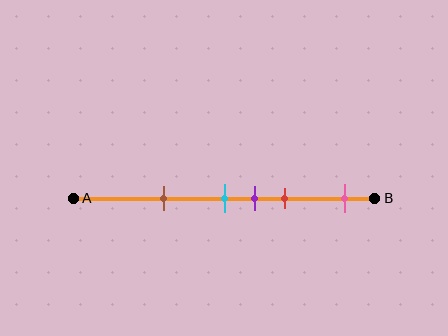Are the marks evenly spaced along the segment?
No, the marks are not evenly spaced.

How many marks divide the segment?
There are 5 marks dividing the segment.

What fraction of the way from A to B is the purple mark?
The purple mark is approximately 60% (0.6) of the way from A to B.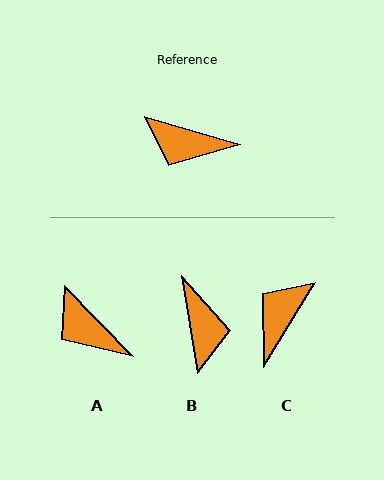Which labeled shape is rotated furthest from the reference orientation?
B, about 115 degrees away.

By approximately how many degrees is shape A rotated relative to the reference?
Approximately 29 degrees clockwise.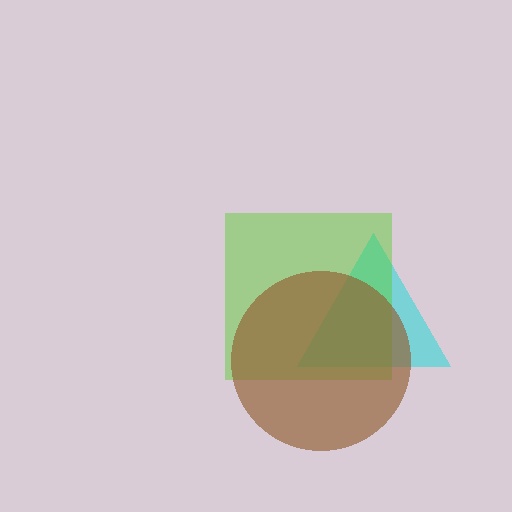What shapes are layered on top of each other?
The layered shapes are: a cyan triangle, a lime square, a brown circle.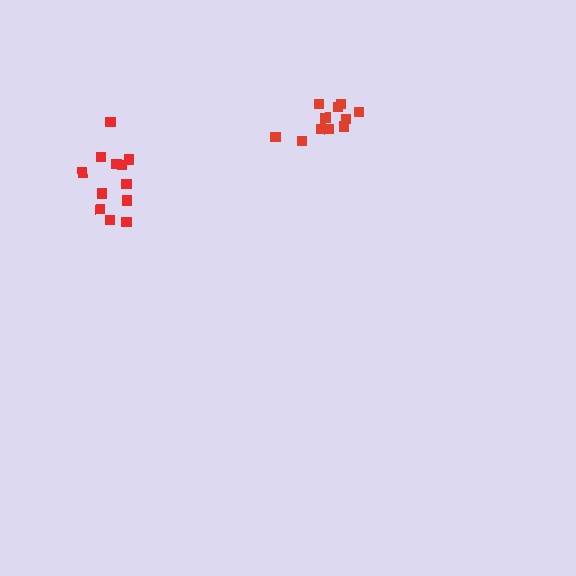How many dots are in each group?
Group 1: 11 dots, Group 2: 12 dots (23 total).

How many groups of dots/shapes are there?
There are 2 groups.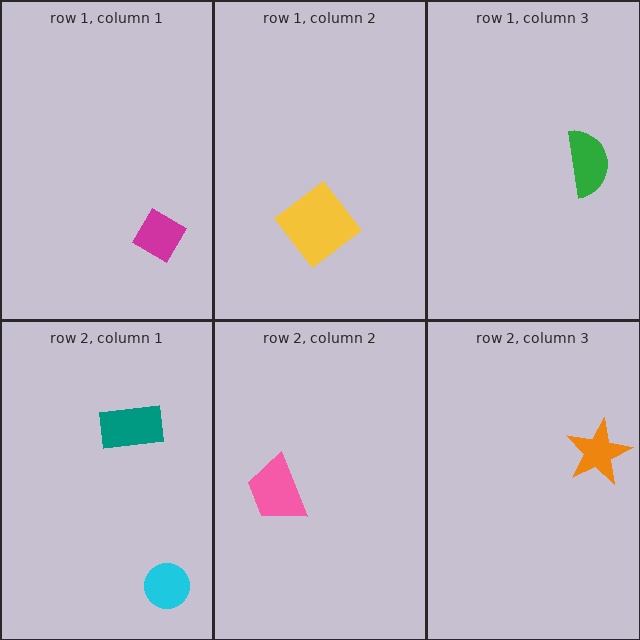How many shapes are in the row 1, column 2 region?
1.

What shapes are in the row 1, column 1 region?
The magenta diamond.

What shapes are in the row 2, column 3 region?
The orange star.